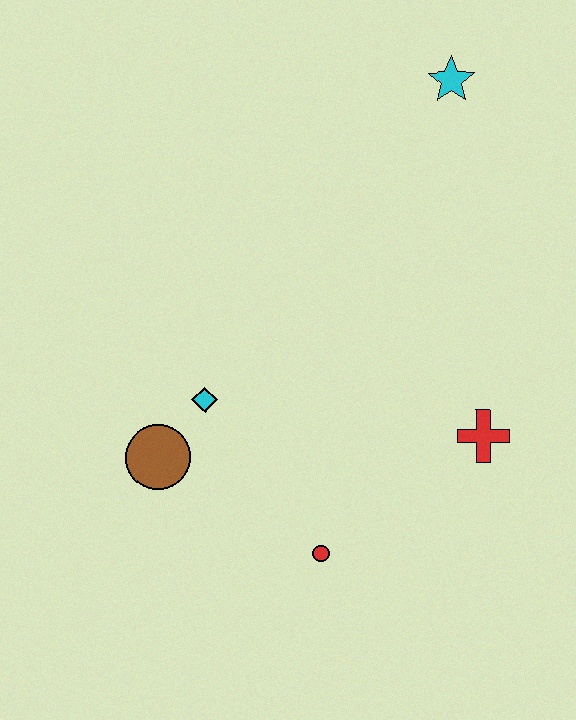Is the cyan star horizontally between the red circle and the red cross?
Yes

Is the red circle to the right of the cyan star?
No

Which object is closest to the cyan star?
The red cross is closest to the cyan star.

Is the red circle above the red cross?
No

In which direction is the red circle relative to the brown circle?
The red circle is to the right of the brown circle.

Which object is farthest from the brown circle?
The cyan star is farthest from the brown circle.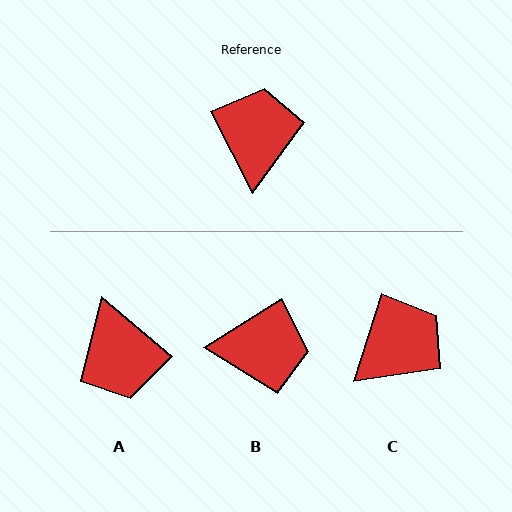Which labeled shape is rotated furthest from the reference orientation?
A, about 158 degrees away.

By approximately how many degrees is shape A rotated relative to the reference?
Approximately 158 degrees clockwise.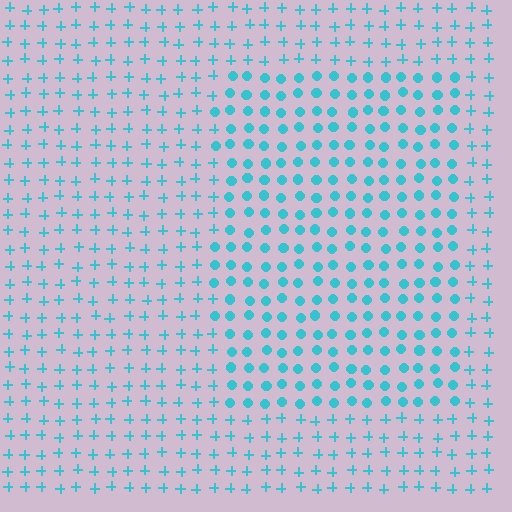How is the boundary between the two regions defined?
The boundary is defined by a change in element shape: circles inside vs. plus signs outside. All elements share the same color and spacing.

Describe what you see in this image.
The image is filled with small cyan elements arranged in a uniform grid. A rectangle-shaped region contains circles, while the surrounding area contains plus signs. The boundary is defined purely by the change in element shape.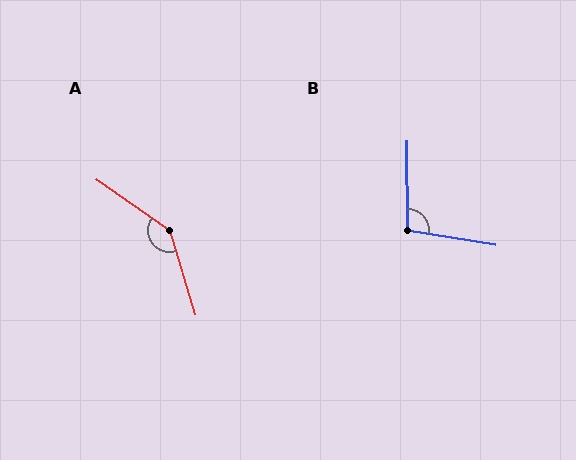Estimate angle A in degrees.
Approximately 142 degrees.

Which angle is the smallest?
B, at approximately 99 degrees.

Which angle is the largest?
A, at approximately 142 degrees.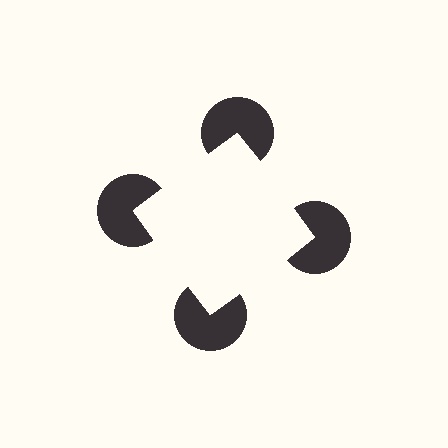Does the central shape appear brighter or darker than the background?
It typically appears slightly brighter than the background, even though no actual brightness change is drawn.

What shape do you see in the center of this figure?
An illusory square — its edges are inferred from the aligned wedge cuts in the pac-man discs, not physically drawn.